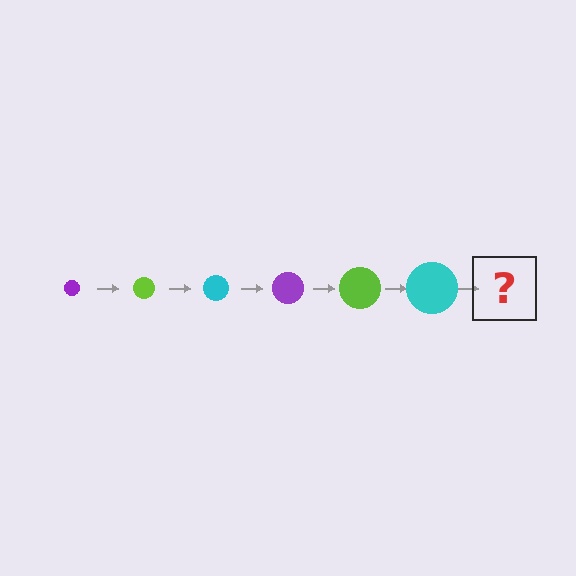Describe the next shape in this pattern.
It should be a purple circle, larger than the previous one.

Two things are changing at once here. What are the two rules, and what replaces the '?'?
The two rules are that the circle grows larger each step and the color cycles through purple, lime, and cyan. The '?' should be a purple circle, larger than the previous one.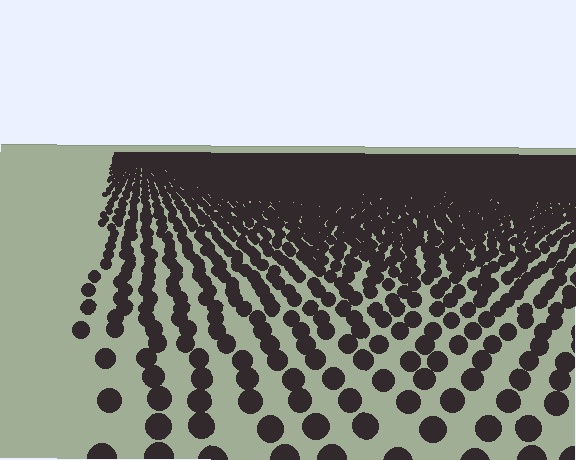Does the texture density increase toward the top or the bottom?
Density increases toward the top.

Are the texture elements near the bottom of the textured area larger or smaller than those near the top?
Larger. Near the bottom, elements are closer to the viewer and appear at a bigger on-screen size.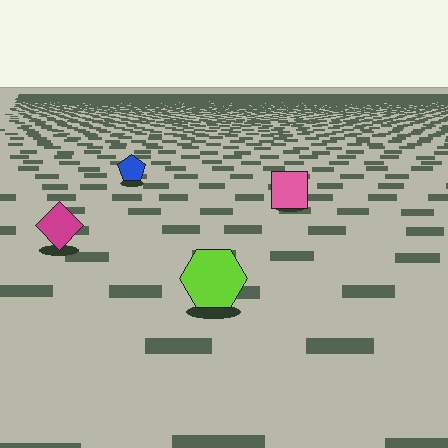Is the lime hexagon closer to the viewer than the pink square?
Yes. The lime hexagon is closer — you can tell from the texture gradient: the ground texture is coarser near it.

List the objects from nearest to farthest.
From nearest to farthest: the lime hexagon, the magenta diamond, the pink square, the blue pentagon.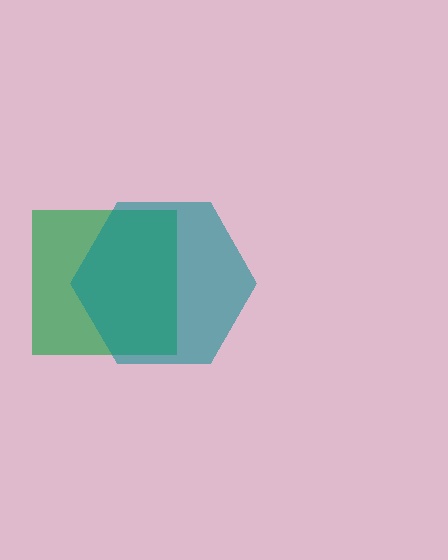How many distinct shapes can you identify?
There are 2 distinct shapes: a green square, a teal hexagon.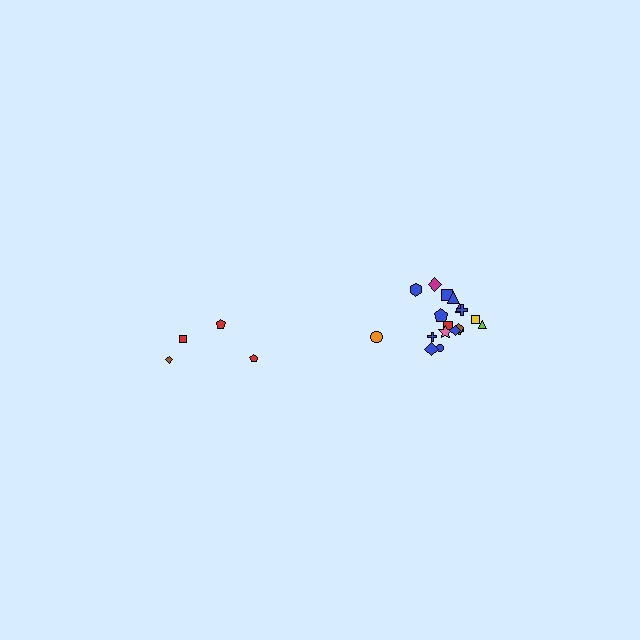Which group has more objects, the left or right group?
The right group.